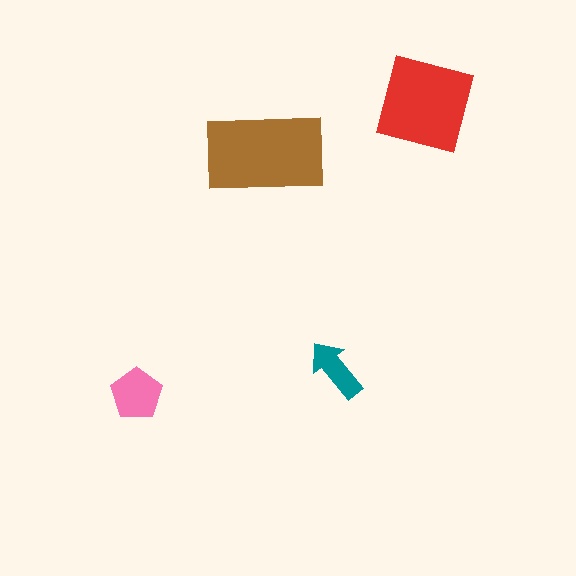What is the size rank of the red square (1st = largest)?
2nd.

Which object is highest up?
The red square is topmost.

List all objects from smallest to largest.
The teal arrow, the pink pentagon, the red square, the brown rectangle.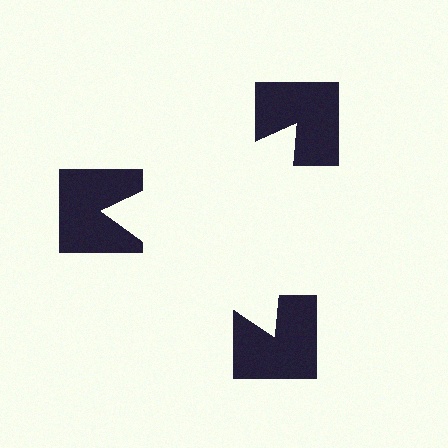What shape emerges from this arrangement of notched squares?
An illusory triangle — its edges are inferred from the aligned wedge cuts in the notched squares, not physically drawn.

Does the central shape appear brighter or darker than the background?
It typically appears slightly brighter than the background, even though no actual brightness change is drawn.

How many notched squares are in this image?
There are 3 — one at each vertex of the illusory triangle.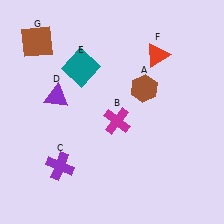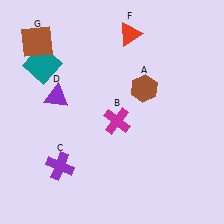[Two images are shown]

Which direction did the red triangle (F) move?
The red triangle (F) moved left.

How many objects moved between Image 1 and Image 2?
2 objects moved between the two images.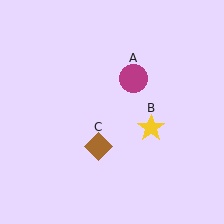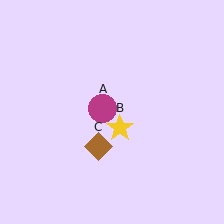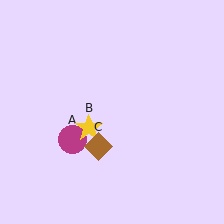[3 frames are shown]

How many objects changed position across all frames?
2 objects changed position: magenta circle (object A), yellow star (object B).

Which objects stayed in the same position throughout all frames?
Brown diamond (object C) remained stationary.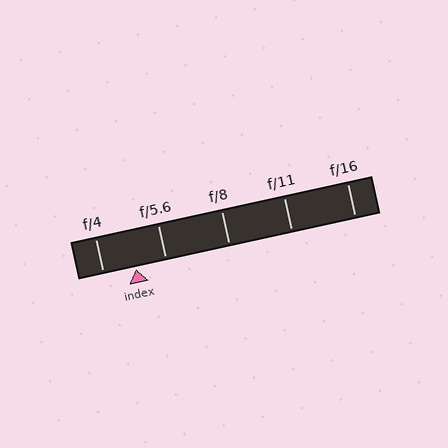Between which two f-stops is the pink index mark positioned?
The index mark is between f/4 and f/5.6.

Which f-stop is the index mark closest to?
The index mark is closest to f/5.6.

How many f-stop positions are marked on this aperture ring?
There are 5 f-stop positions marked.